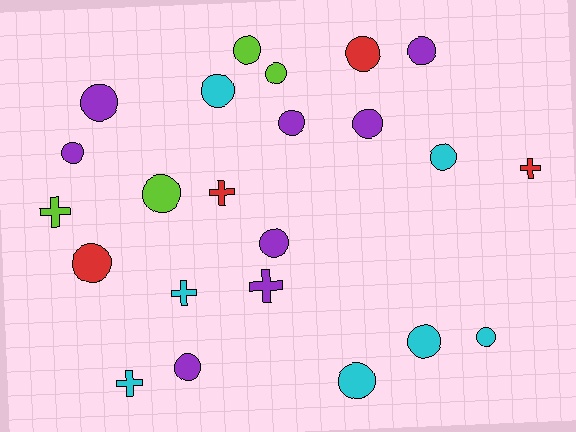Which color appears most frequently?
Purple, with 8 objects.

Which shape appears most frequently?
Circle, with 17 objects.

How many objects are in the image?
There are 23 objects.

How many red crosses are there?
There are 2 red crosses.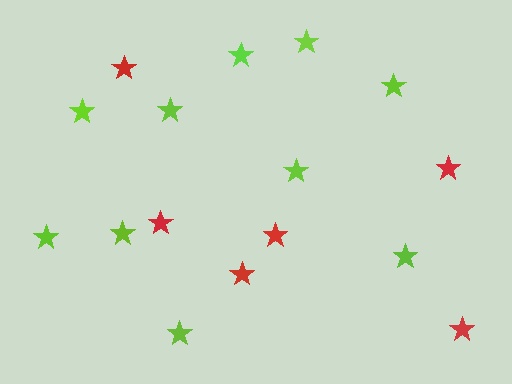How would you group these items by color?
There are 2 groups: one group of red stars (6) and one group of lime stars (10).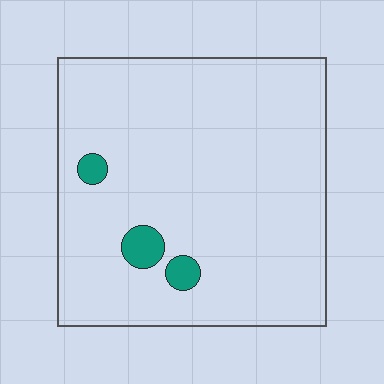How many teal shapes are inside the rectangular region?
3.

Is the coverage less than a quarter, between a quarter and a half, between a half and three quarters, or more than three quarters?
Less than a quarter.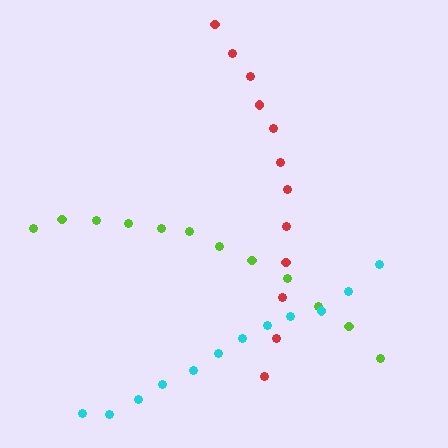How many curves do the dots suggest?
There are 3 distinct paths.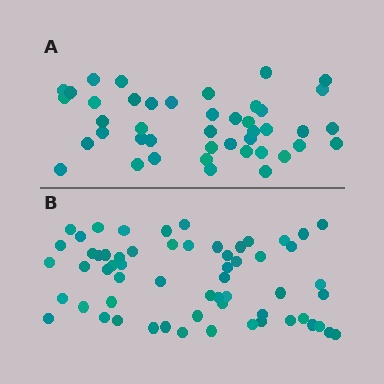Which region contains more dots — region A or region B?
Region B (the bottom region) has more dots.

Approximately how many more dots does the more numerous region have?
Region B has approximately 15 more dots than region A.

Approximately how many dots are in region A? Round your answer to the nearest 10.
About 40 dots. (The exact count is 43, which rounds to 40.)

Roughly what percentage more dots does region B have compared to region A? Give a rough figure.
About 40% more.